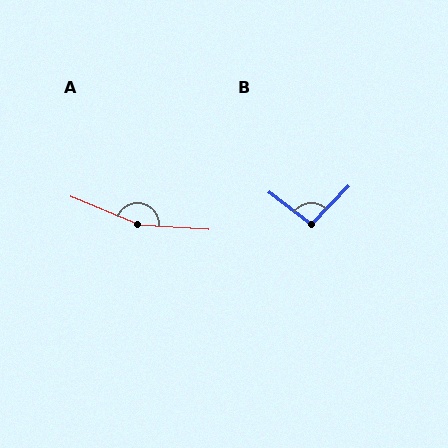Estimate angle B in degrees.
Approximately 97 degrees.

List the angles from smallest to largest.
B (97°), A (161°).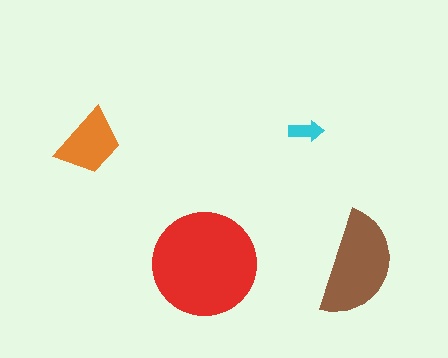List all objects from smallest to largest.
The cyan arrow, the orange trapezoid, the brown semicircle, the red circle.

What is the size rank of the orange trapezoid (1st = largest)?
3rd.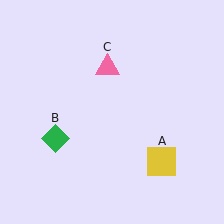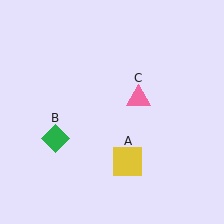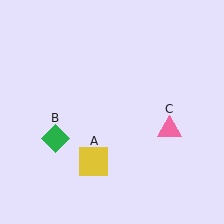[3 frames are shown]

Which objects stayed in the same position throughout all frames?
Green diamond (object B) remained stationary.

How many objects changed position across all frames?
2 objects changed position: yellow square (object A), pink triangle (object C).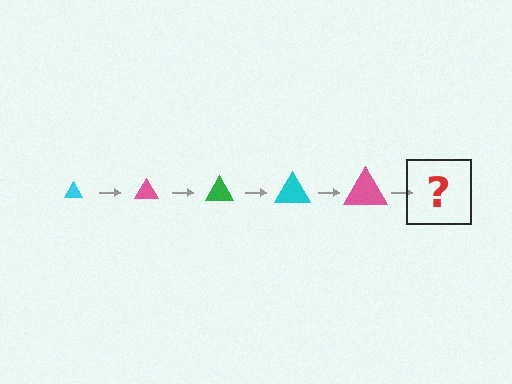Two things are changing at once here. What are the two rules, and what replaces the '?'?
The two rules are that the triangle grows larger each step and the color cycles through cyan, pink, and green. The '?' should be a green triangle, larger than the previous one.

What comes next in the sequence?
The next element should be a green triangle, larger than the previous one.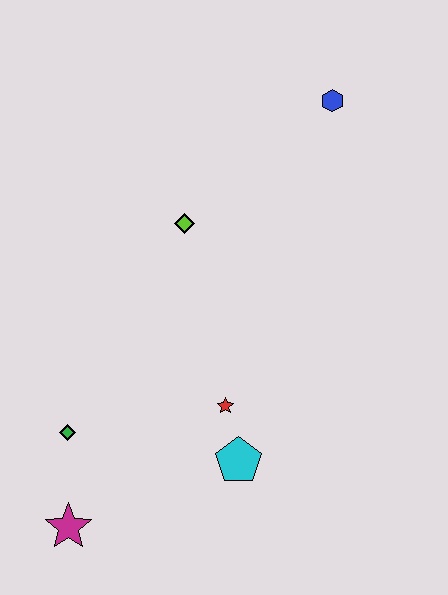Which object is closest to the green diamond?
The magenta star is closest to the green diamond.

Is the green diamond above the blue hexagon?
No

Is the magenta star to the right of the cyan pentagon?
No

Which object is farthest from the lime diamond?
The magenta star is farthest from the lime diamond.